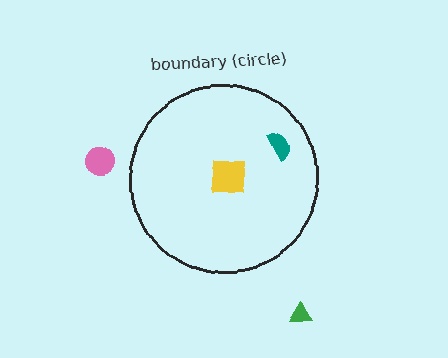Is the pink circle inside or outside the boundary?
Outside.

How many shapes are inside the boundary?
2 inside, 2 outside.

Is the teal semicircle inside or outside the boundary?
Inside.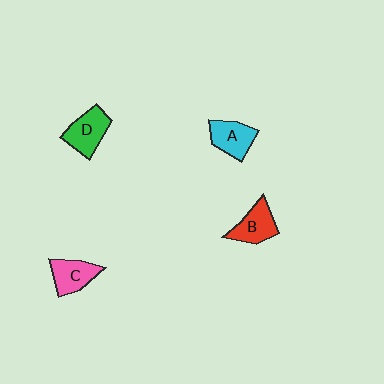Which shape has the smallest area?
Shape C (pink).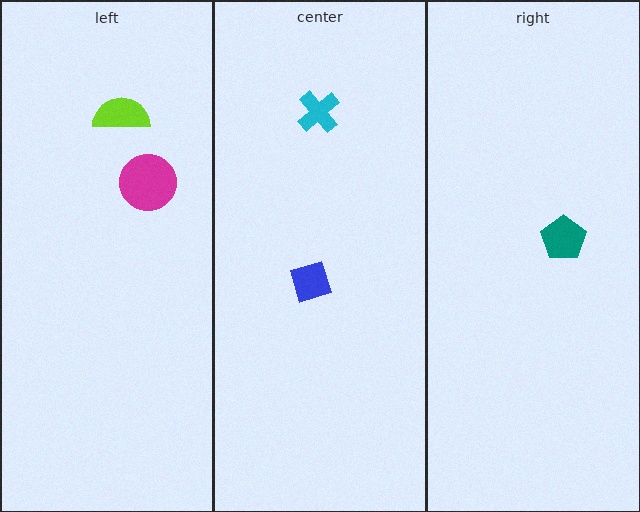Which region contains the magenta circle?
The left region.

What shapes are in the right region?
The teal pentagon.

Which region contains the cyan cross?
The center region.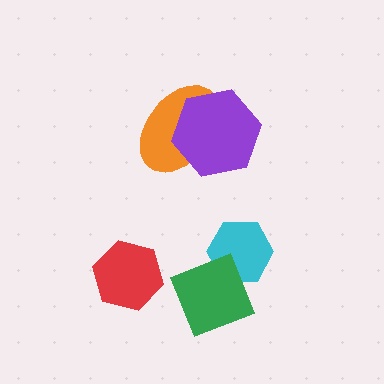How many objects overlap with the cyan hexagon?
1 object overlaps with the cyan hexagon.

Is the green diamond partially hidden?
No, no other shape covers it.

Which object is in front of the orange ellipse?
The purple hexagon is in front of the orange ellipse.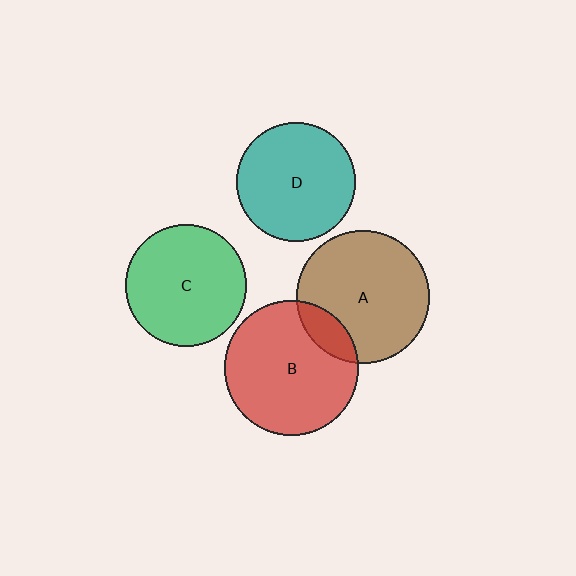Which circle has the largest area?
Circle B (red).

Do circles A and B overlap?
Yes.